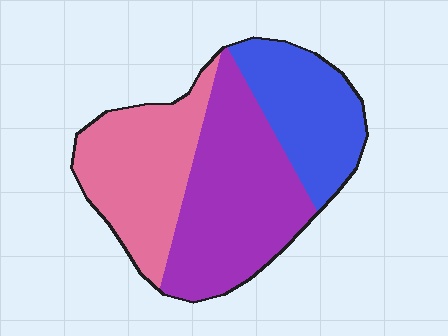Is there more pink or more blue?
Pink.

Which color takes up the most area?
Purple, at roughly 40%.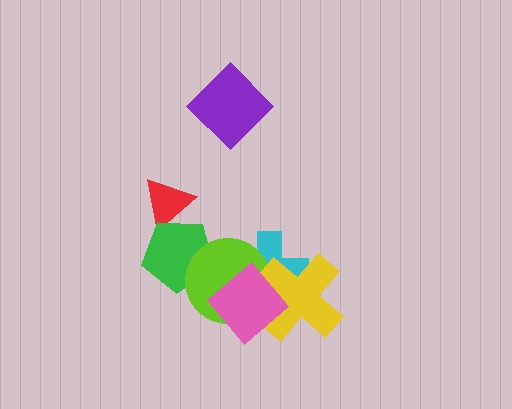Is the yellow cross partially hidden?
Yes, it is partially covered by another shape.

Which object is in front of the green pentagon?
The lime circle is in front of the green pentagon.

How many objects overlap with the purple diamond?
0 objects overlap with the purple diamond.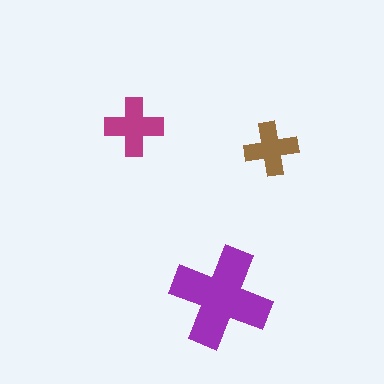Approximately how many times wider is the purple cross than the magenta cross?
About 1.5 times wider.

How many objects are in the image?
There are 3 objects in the image.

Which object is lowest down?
The purple cross is bottommost.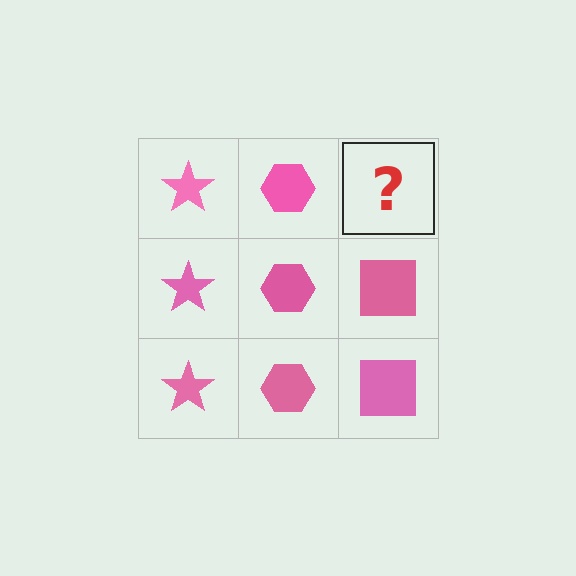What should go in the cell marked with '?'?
The missing cell should contain a pink square.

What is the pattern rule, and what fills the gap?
The rule is that each column has a consistent shape. The gap should be filled with a pink square.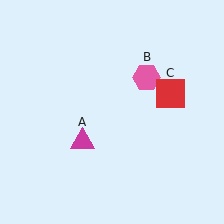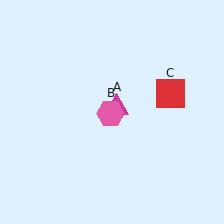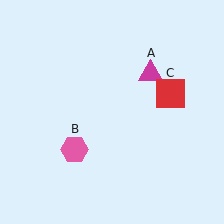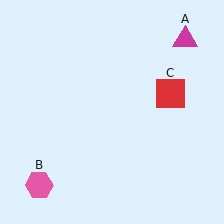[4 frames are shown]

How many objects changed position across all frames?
2 objects changed position: magenta triangle (object A), pink hexagon (object B).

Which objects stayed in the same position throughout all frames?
Red square (object C) remained stationary.